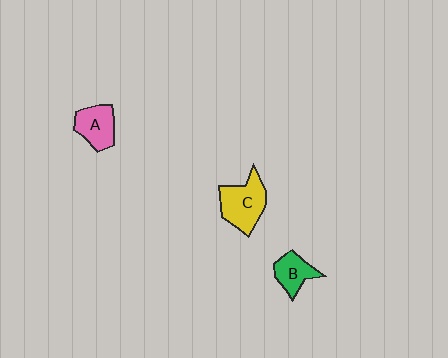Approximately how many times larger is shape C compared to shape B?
Approximately 1.6 times.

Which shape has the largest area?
Shape C (yellow).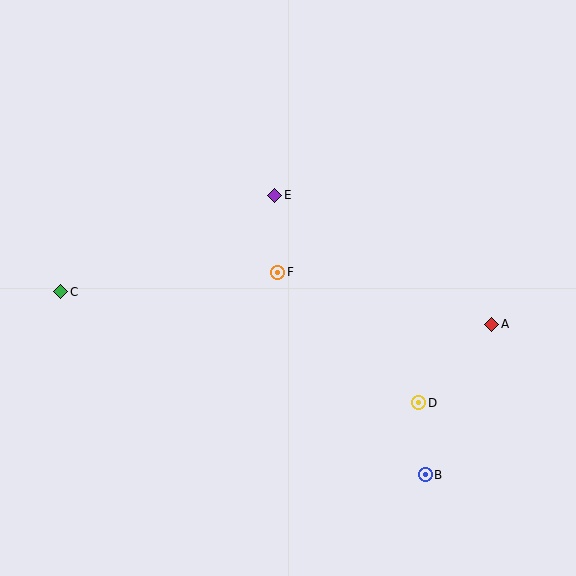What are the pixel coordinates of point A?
Point A is at (492, 324).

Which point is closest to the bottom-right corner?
Point B is closest to the bottom-right corner.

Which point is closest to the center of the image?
Point F at (278, 272) is closest to the center.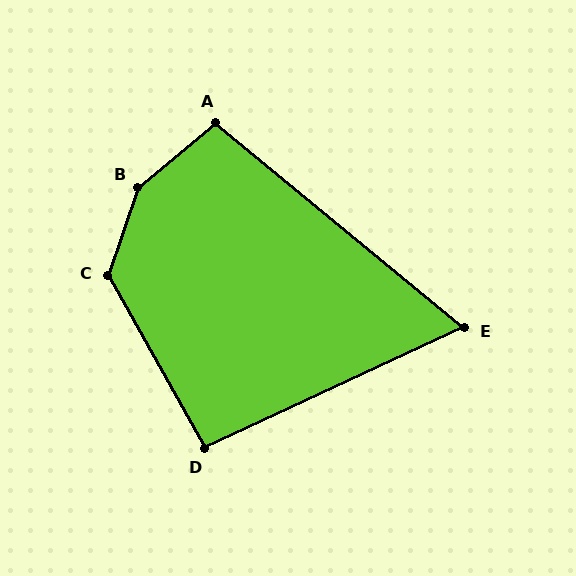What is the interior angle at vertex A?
Approximately 101 degrees (obtuse).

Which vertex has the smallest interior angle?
E, at approximately 64 degrees.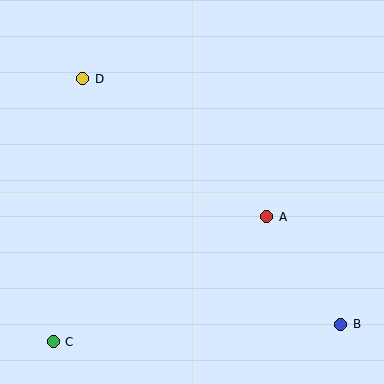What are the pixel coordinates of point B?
Point B is at (341, 324).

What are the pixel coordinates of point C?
Point C is at (53, 342).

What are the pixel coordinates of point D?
Point D is at (83, 79).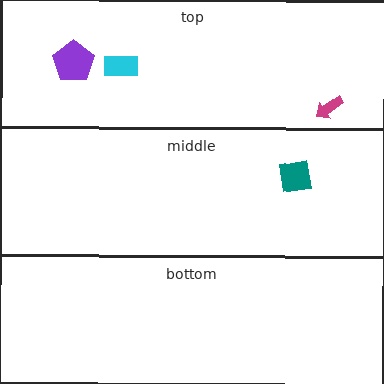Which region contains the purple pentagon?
The top region.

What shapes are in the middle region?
The teal square.